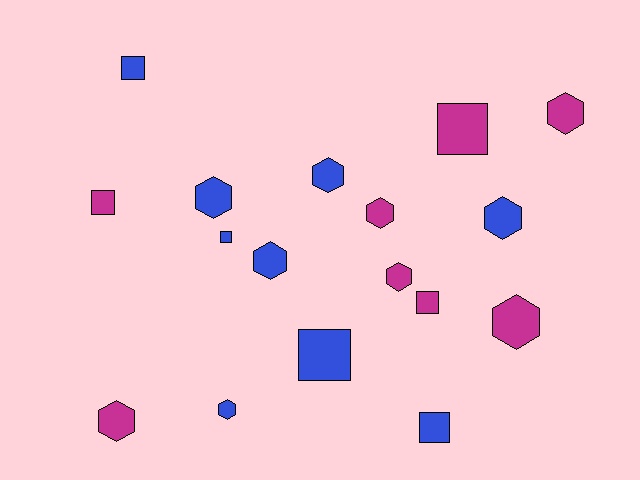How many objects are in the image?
There are 17 objects.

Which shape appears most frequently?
Hexagon, with 10 objects.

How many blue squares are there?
There are 4 blue squares.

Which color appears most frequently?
Blue, with 9 objects.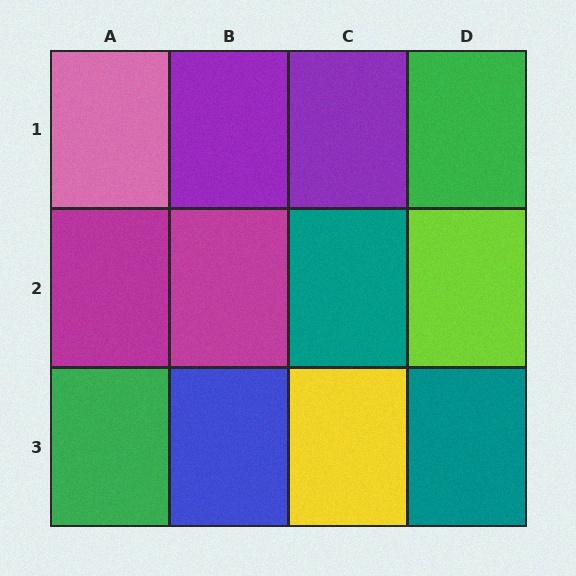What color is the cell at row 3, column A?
Green.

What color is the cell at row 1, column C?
Purple.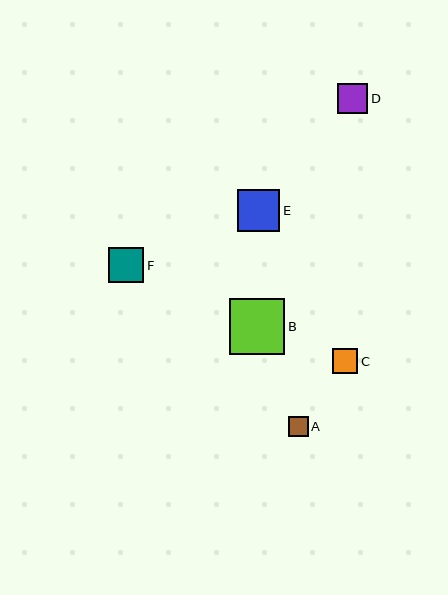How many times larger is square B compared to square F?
Square B is approximately 1.6 times the size of square F.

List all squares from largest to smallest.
From largest to smallest: B, E, F, D, C, A.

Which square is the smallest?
Square A is the smallest with a size of approximately 20 pixels.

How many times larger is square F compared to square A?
Square F is approximately 1.8 times the size of square A.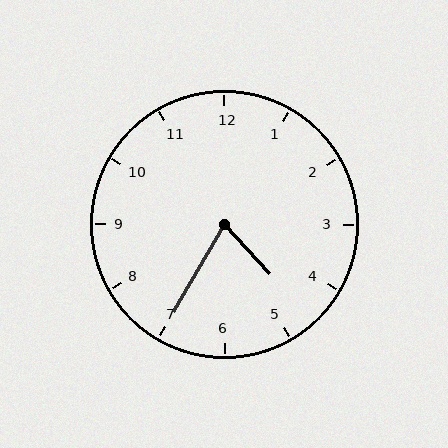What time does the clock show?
4:35.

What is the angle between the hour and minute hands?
Approximately 72 degrees.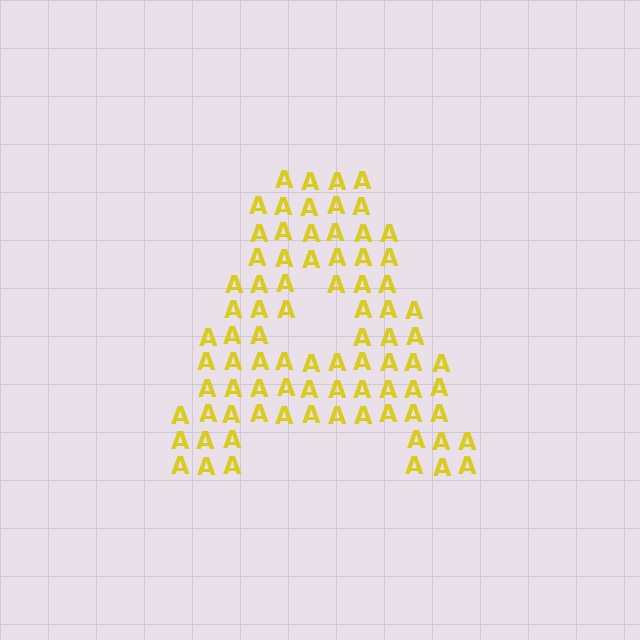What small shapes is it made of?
It is made of small letter A's.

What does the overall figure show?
The overall figure shows the letter A.